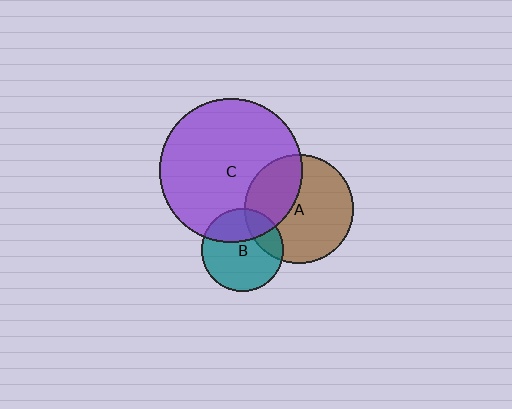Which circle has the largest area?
Circle C (purple).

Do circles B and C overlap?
Yes.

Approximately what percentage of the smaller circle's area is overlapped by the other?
Approximately 30%.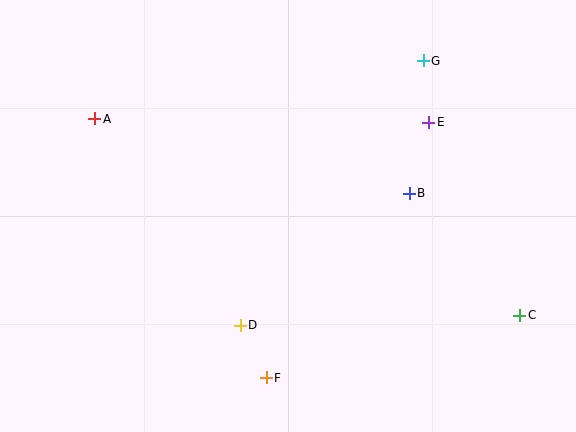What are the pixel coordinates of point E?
Point E is at (429, 122).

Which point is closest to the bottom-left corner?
Point D is closest to the bottom-left corner.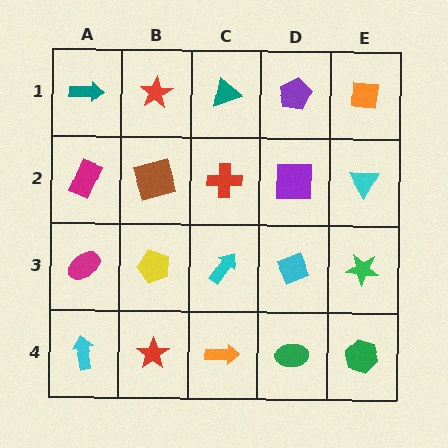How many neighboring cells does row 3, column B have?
4.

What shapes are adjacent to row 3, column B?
A brown square (row 2, column B), a red star (row 4, column B), a magenta ellipse (row 3, column A), a cyan arrow (row 3, column C).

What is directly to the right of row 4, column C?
A green ellipse.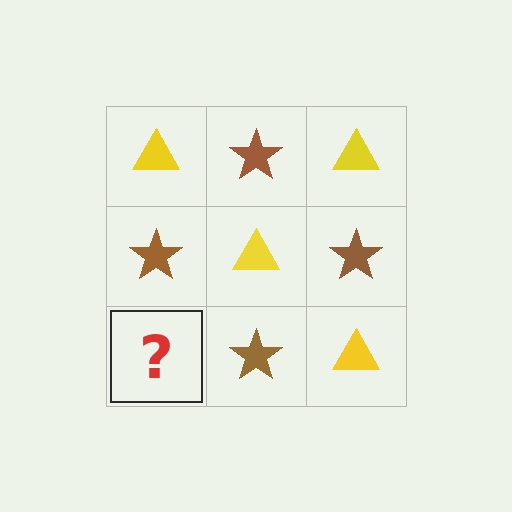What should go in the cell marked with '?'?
The missing cell should contain a yellow triangle.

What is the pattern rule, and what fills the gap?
The rule is that it alternates yellow triangle and brown star in a checkerboard pattern. The gap should be filled with a yellow triangle.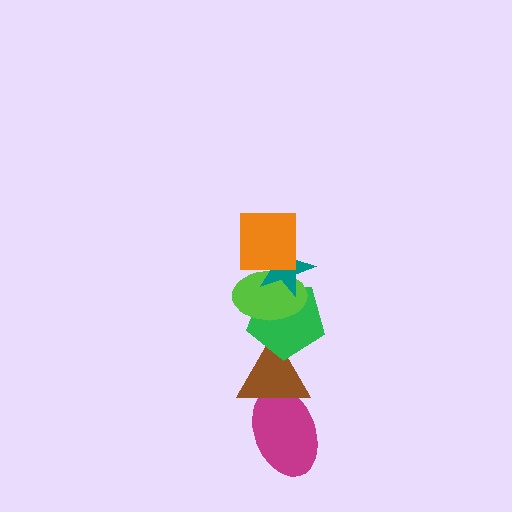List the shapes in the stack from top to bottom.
From top to bottom: the orange square, the teal star, the lime ellipse, the green pentagon, the brown triangle, the magenta ellipse.